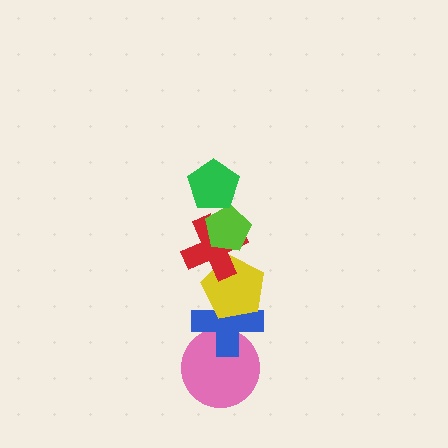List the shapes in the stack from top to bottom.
From top to bottom: the green pentagon, the lime pentagon, the red cross, the yellow pentagon, the blue cross, the pink circle.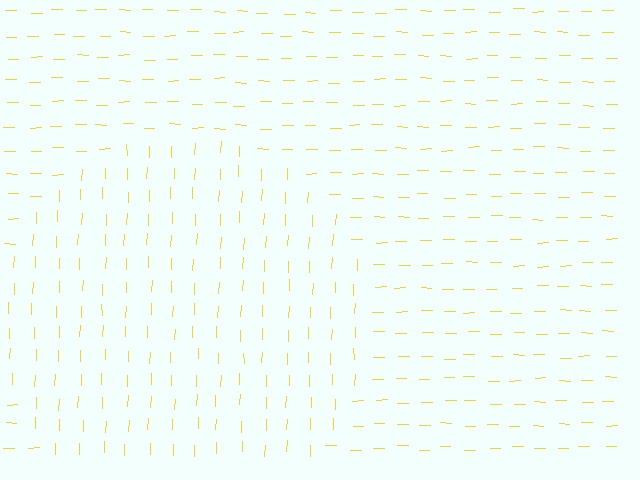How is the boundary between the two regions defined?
The boundary is defined purely by a change in line orientation (approximately 88 degrees difference). All lines are the same color and thickness.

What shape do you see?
I see a circle.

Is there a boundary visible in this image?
Yes, there is a texture boundary formed by a change in line orientation.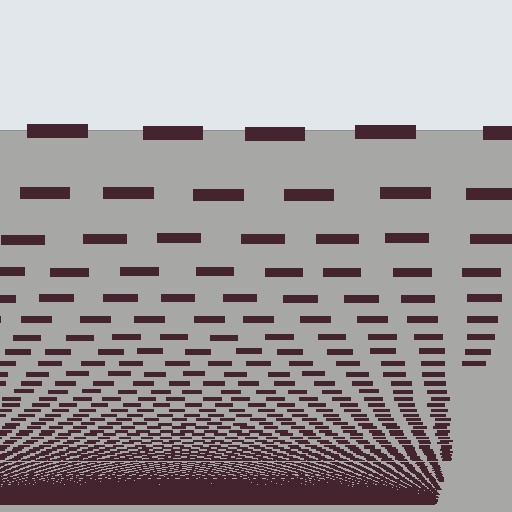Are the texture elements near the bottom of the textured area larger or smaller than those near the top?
Smaller. The gradient is inverted — elements near the bottom are smaller and denser.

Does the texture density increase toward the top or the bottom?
Density increases toward the bottom.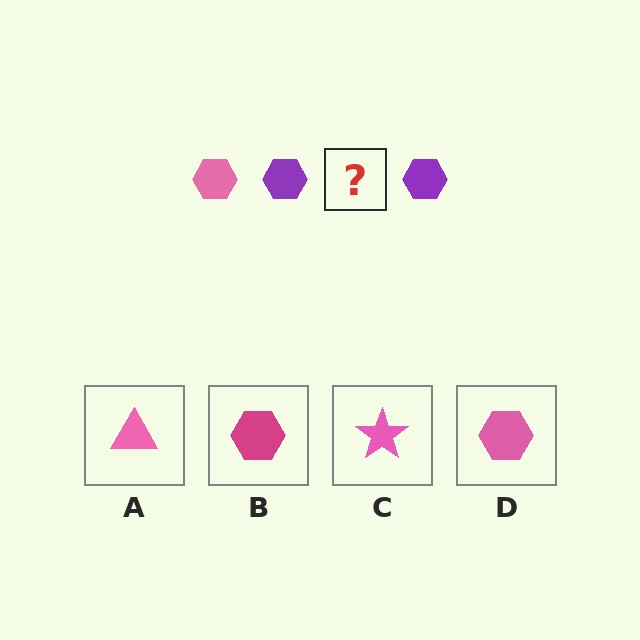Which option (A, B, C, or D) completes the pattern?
D.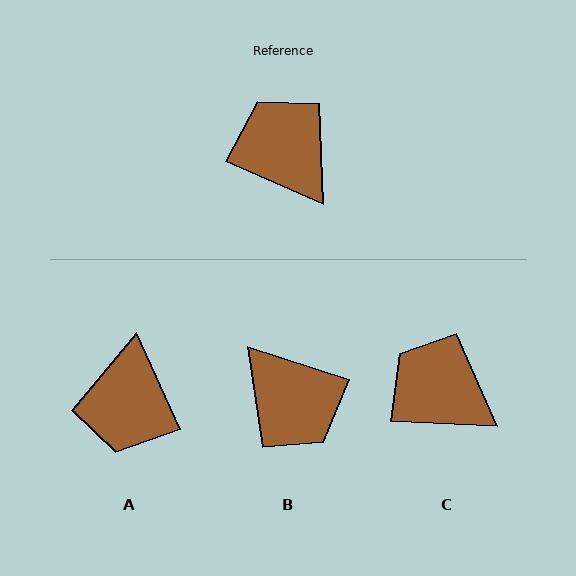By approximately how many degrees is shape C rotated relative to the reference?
Approximately 21 degrees counter-clockwise.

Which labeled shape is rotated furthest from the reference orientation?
B, about 174 degrees away.